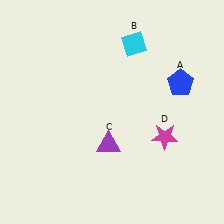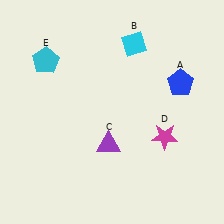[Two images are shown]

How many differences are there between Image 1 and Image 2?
There is 1 difference between the two images.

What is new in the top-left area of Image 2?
A cyan pentagon (E) was added in the top-left area of Image 2.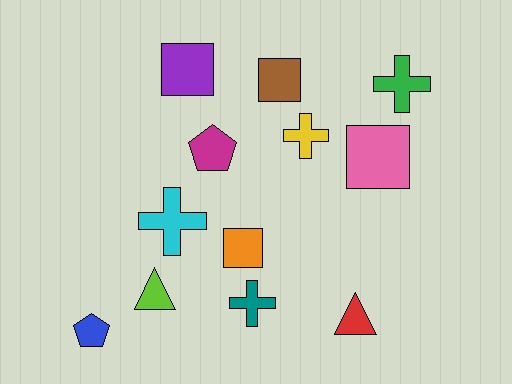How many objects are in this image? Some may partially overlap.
There are 12 objects.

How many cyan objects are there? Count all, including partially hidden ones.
There is 1 cyan object.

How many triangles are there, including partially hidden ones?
There are 2 triangles.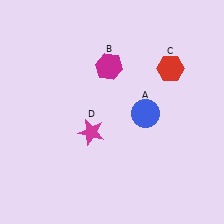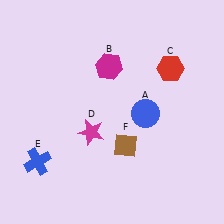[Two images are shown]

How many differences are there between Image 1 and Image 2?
There are 2 differences between the two images.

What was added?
A blue cross (E), a brown diamond (F) were added in Image 2.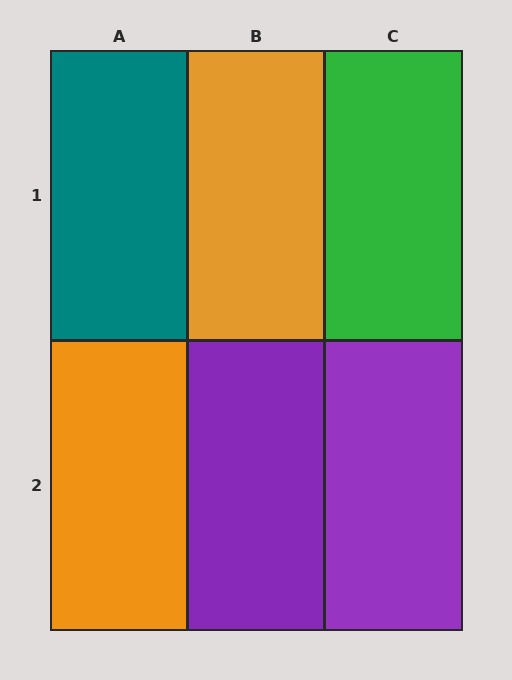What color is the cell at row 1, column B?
Orange.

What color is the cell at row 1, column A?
Teal.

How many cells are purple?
2 cells are purple.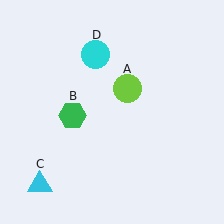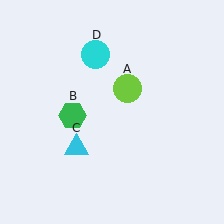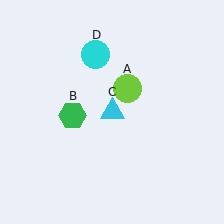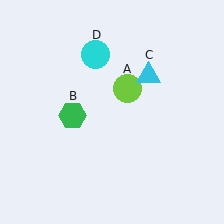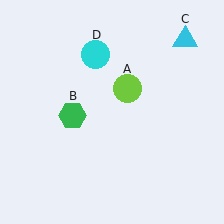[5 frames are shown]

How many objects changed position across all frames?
1 object changed position: cyan triangle (object C).